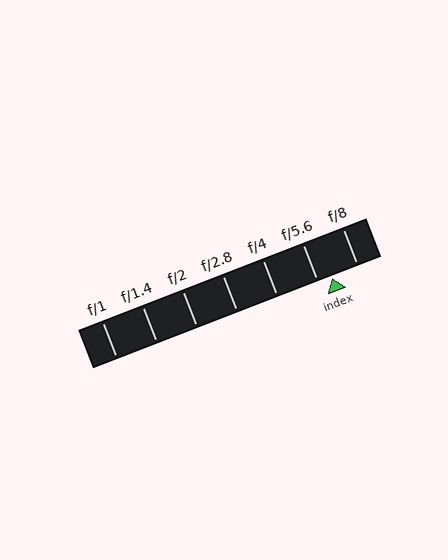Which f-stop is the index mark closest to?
The index mark is closest to f/5.6.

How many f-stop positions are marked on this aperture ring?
There are 7 f-stop positions marked.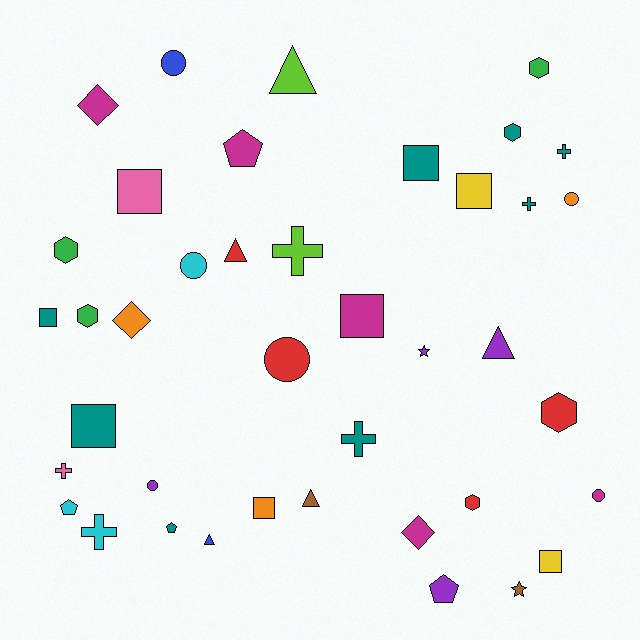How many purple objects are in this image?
There are 4 purple objects.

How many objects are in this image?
There are 40 objects.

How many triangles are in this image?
There are 5 triangles.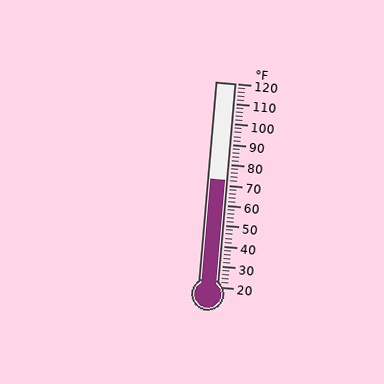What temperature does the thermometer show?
The thermometer shows approximately 72°F.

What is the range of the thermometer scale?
The thermometer scale ranges from 20°F to 120°F.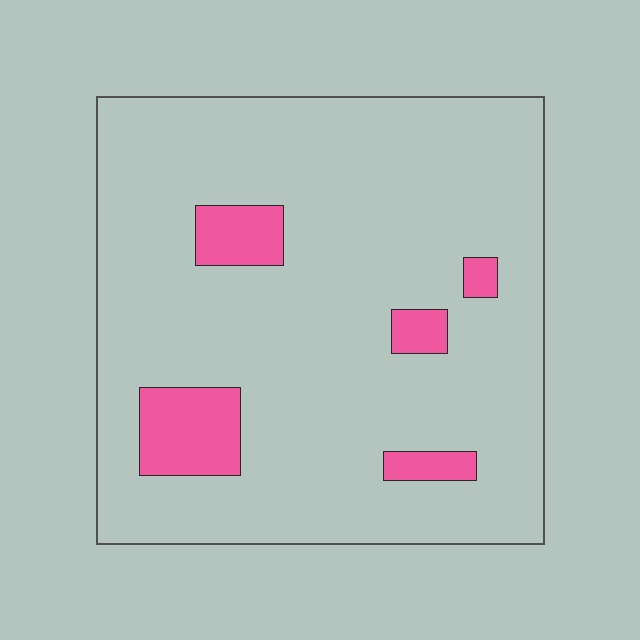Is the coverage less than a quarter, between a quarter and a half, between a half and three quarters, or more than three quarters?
Less than a quarter.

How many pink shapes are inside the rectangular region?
5.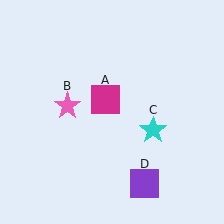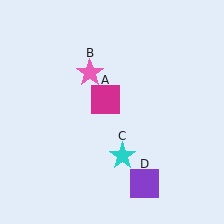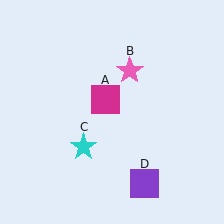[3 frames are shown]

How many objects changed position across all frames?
2 objects changed position: pink star (object B), cyan star (object C).